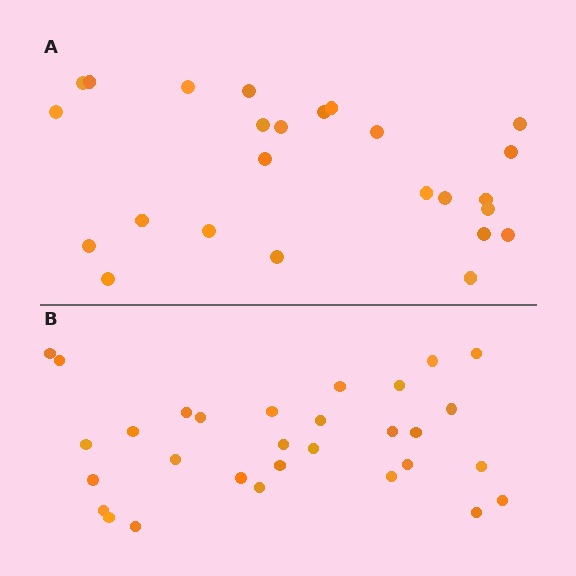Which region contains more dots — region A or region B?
Region B (the bottom region) has more dots.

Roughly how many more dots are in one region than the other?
Region B has about 5 more dots than region A.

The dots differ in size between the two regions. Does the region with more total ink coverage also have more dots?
No. Region A has more total ink coverage because its dots are larger, but region B actually contains more individual dots. Total area can be misleading — the number of items is what matters here.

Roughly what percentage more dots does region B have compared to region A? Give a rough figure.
About 20% more.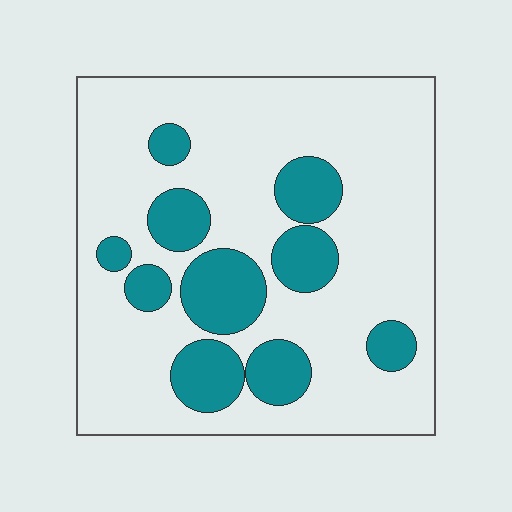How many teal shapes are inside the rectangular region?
10.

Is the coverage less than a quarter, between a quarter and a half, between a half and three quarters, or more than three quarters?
Less than a quarter.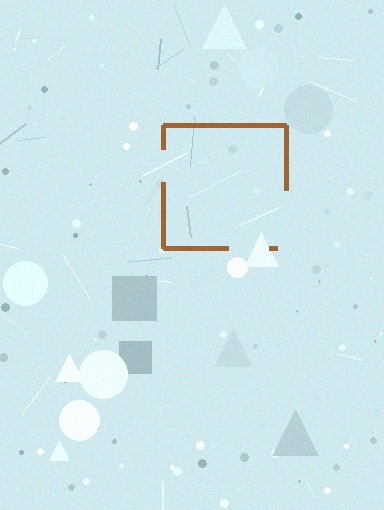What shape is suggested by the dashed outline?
The dashed outline suggests a square.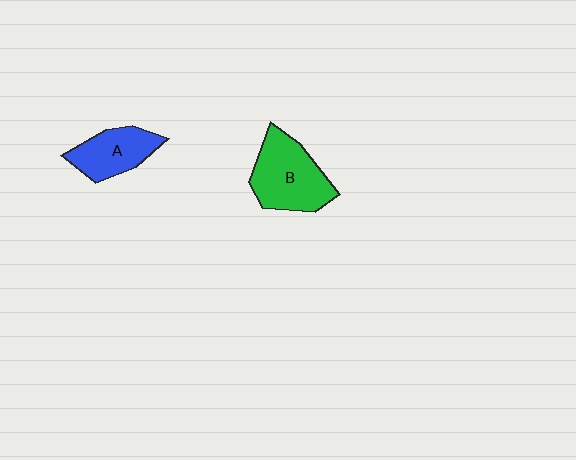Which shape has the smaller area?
Shape A (blue).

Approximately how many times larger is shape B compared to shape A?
Approximately 1.4 times.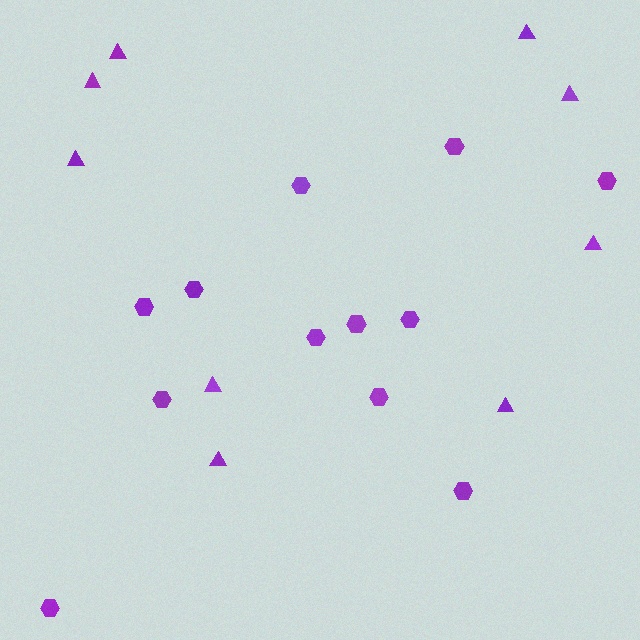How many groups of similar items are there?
There are 2 groups: one group of triangles (9) and one group of hexagons (12).